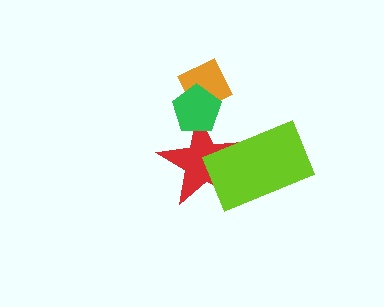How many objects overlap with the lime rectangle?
1 object overlaps with the lime rectangle.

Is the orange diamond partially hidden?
Yes, it is partially covered by another shape.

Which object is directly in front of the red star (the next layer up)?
The green pentagon is directly in front of the red star.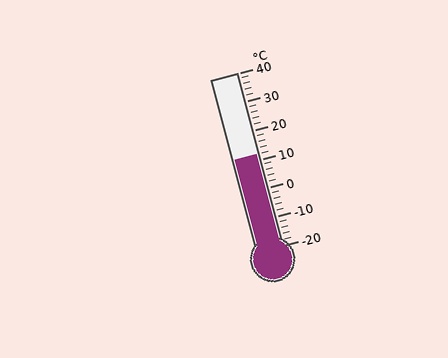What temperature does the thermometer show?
The thermometer shows approximately 12°C.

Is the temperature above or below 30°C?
The temperature is below 30°C.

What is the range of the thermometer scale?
The thermometer scale ranges from -20°C to 40°C.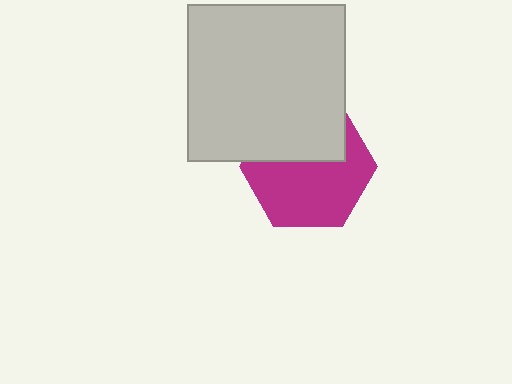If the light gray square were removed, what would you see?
You would see the complete magenta hexagon.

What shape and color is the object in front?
The object in front is a light gray square.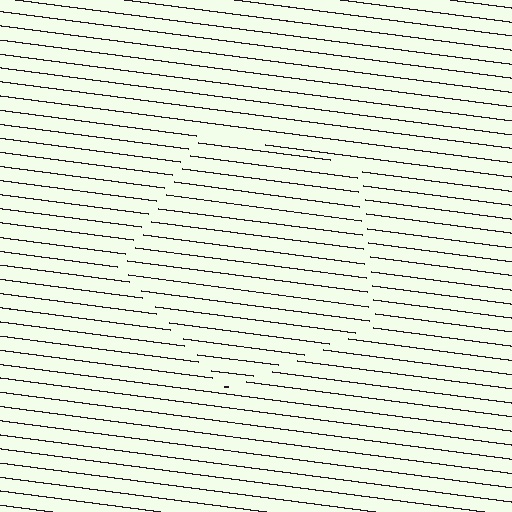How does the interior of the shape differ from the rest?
The interior of the shape contains the same grating, shifted by half a period — the contour is defined by the phase discontinuity where line-ends from the inner and outer gratings abut.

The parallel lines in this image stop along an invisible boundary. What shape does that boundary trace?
An illusory pentagon. The interior of the shape contains the same grating, shifted by half a period — the contour is defined by the phase discontinuity where line-ends from the inner and outer gratings abut.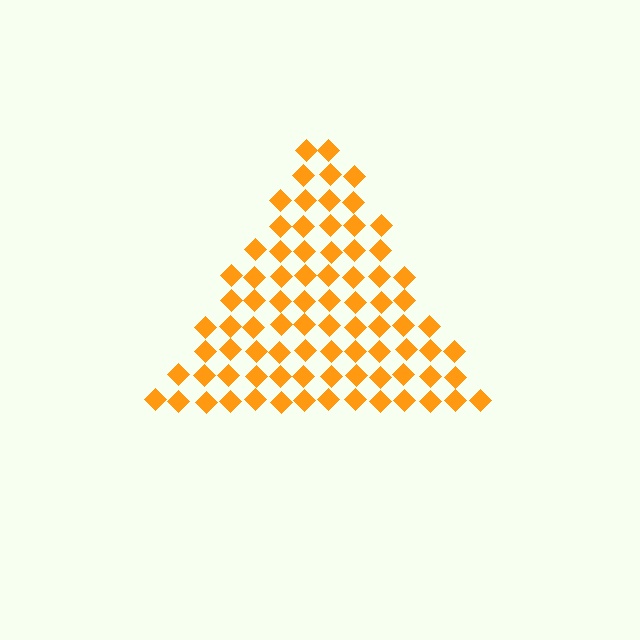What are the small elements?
The small elements are diamonds.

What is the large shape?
The large shape is a triangle.